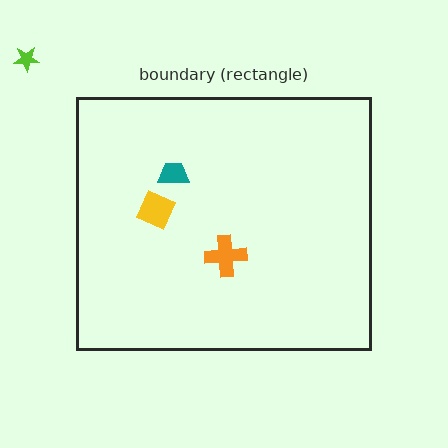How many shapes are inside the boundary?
3 inside, 1 outside.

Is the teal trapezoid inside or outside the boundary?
Inside.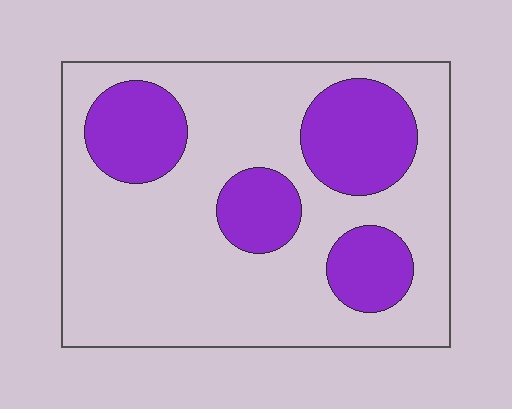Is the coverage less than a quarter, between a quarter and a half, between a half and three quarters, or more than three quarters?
Between a quarter and a half.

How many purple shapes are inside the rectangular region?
4.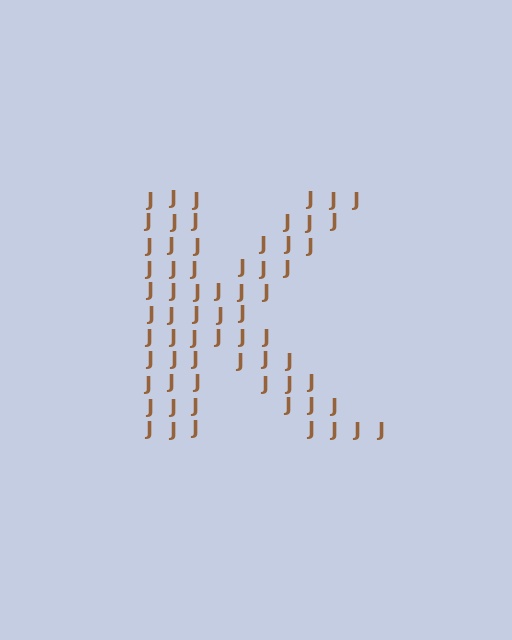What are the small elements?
The small elements are letter J's.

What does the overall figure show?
The overall figure shows the letter K.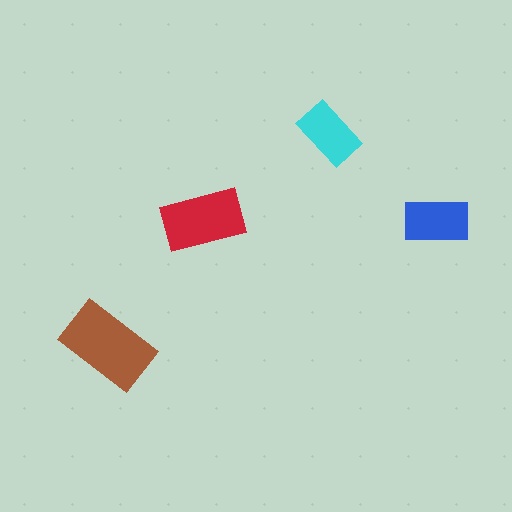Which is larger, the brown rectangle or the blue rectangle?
The brown one.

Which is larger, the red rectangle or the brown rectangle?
The brown one.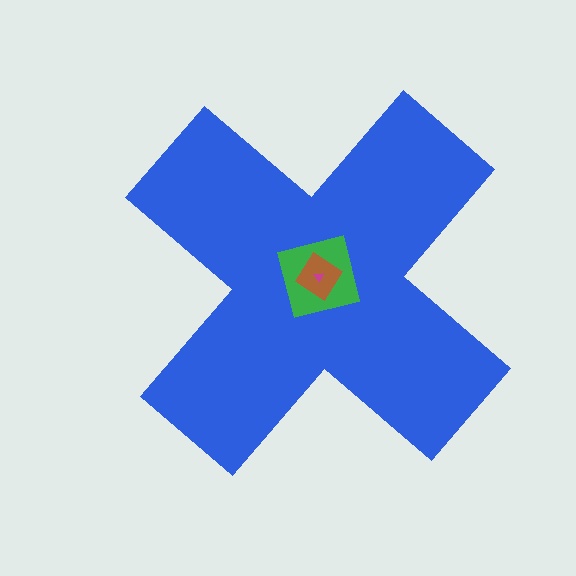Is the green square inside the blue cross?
Yes.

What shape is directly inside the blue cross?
The green square.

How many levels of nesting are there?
4.